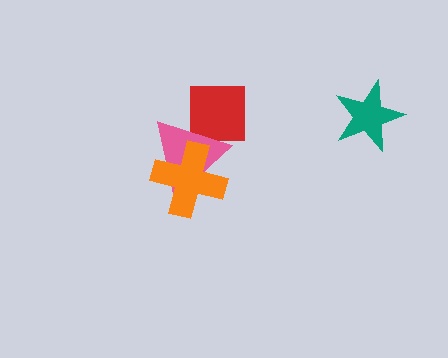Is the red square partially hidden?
Yes, it is partially covered by another shape.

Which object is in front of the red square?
The pink triangle is in front of the red square.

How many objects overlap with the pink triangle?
2 objects overlap with the pink triangle.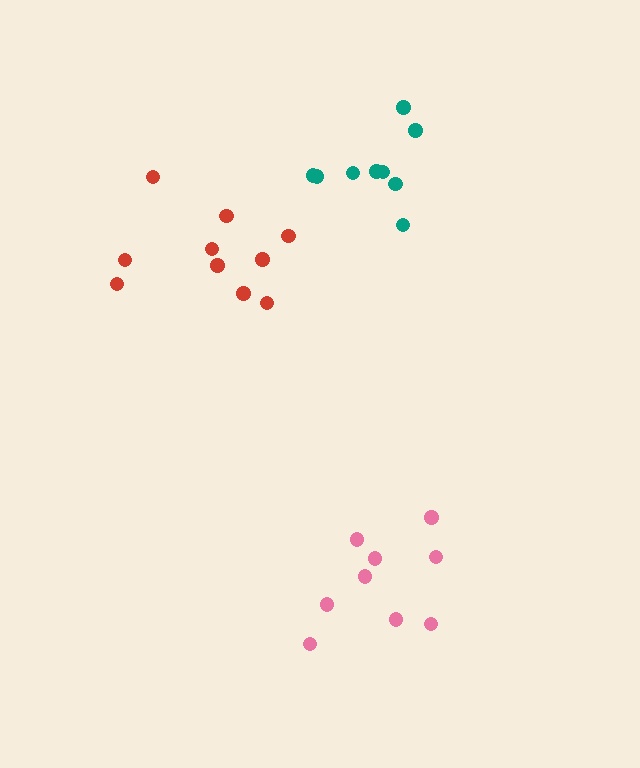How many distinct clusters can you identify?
There are 3 distinct clusters.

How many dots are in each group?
Group 1: 9 dots, Group 2: 9 dots, Group 3: 10 dots (28 total).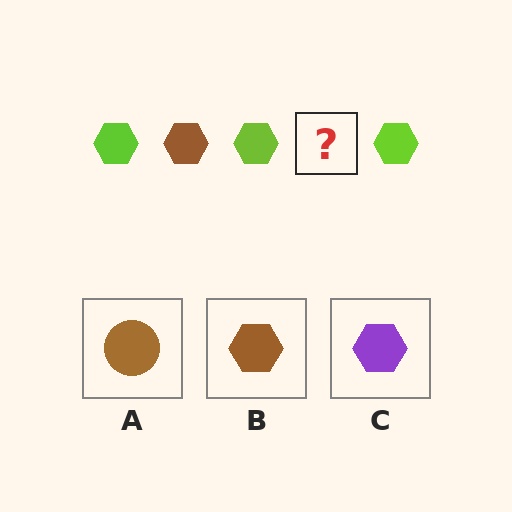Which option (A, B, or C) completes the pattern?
B.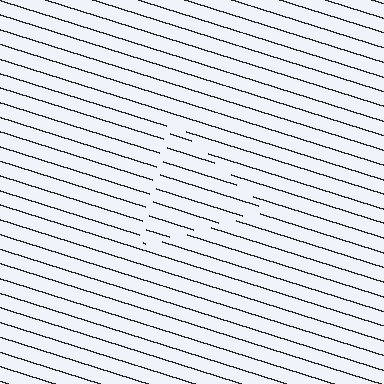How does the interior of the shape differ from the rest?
The interior of the shape contains the same grating, shifted by half a period — the contour is defined by the phase discontinuity where line-ends from the inner and outer gratings abut.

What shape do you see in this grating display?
An illusory triangle. The interior of the shape contains the same grating, shifted by half a period — the contour is defined by the phase discontinuity where line-ends from the inner and outer gratings abut.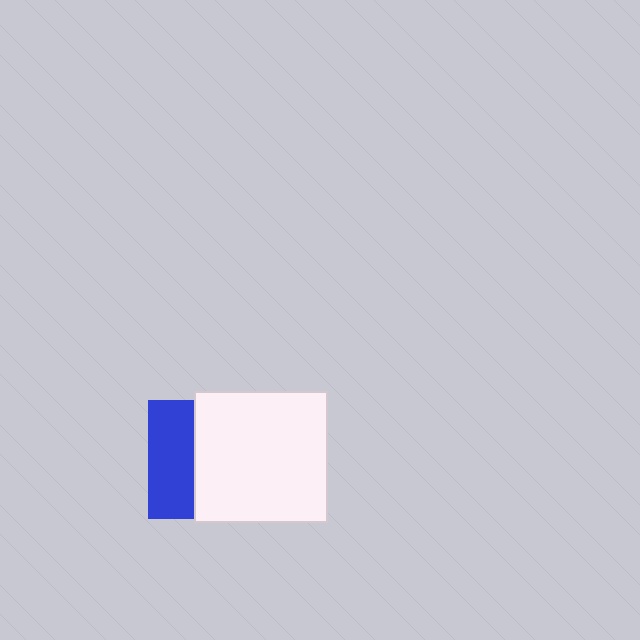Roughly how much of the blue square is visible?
A small part of it is visible (roughly 38%).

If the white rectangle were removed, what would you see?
You would see the complete blue square.